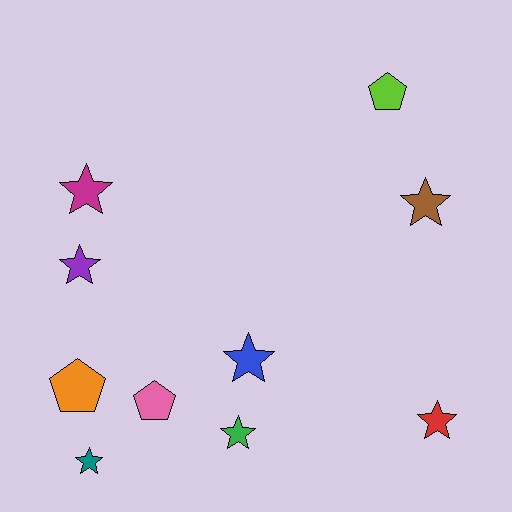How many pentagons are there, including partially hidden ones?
There are 3 pentagons.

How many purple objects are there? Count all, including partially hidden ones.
There is 1 purple object.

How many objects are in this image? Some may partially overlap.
There are 10 objects.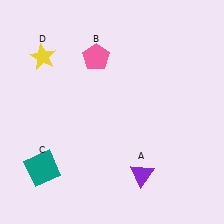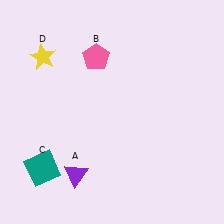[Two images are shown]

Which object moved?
The purple triangle (A) moved left.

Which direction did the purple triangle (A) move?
The purple triangle (A) moved left.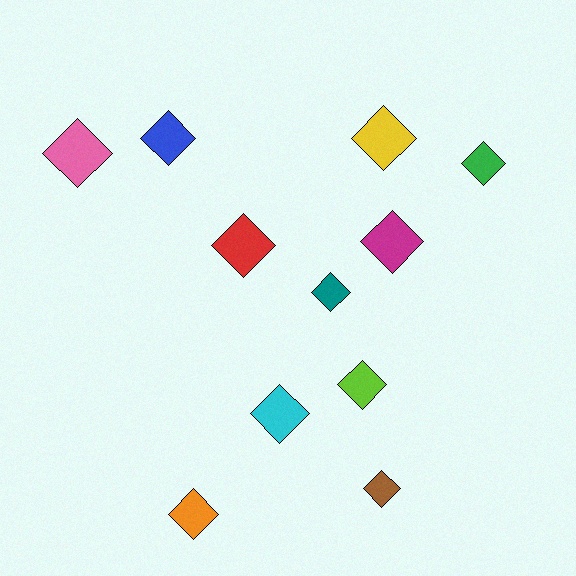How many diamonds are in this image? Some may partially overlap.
There are 11 diamonds.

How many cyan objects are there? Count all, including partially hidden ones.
There is 1 cyan object.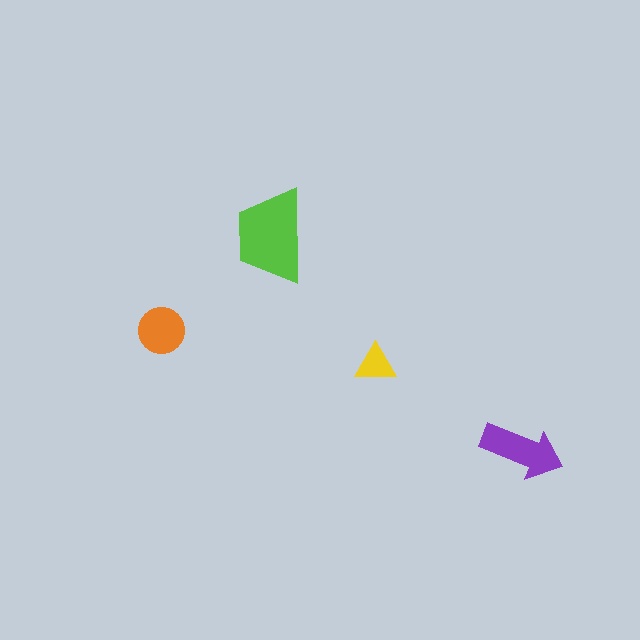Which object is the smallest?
The yellow triangle.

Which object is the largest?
The lime trapezoid.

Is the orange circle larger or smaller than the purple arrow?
Smaller.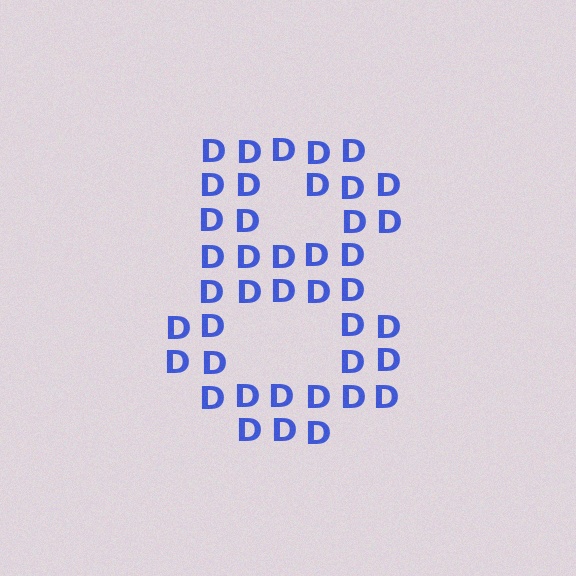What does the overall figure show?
The overall figure shows the digit 8.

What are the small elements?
The small elements are letter D's.